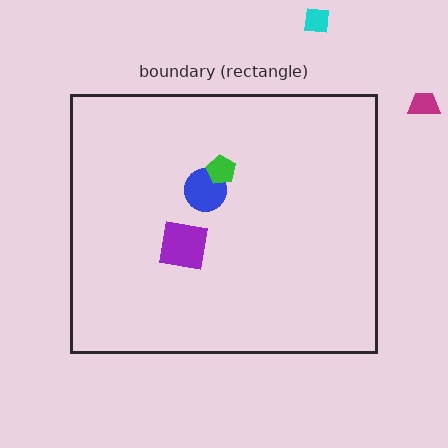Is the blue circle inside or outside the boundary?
Inside.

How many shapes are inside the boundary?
3 inside, 2 outside.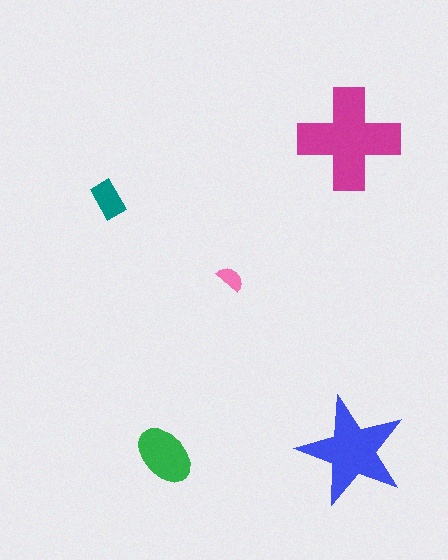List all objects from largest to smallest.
The magenta cross, the blue star, the green ellipse, the teal rectangle, the pink semicircle.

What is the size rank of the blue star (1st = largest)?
2nd.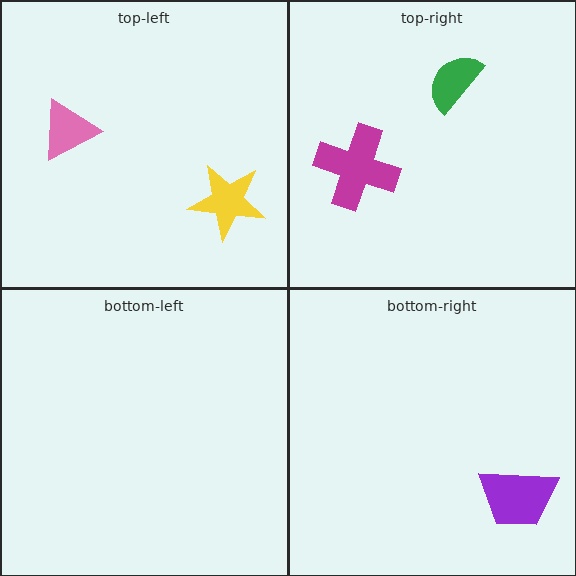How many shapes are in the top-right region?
2.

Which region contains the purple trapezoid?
The bottom-right region.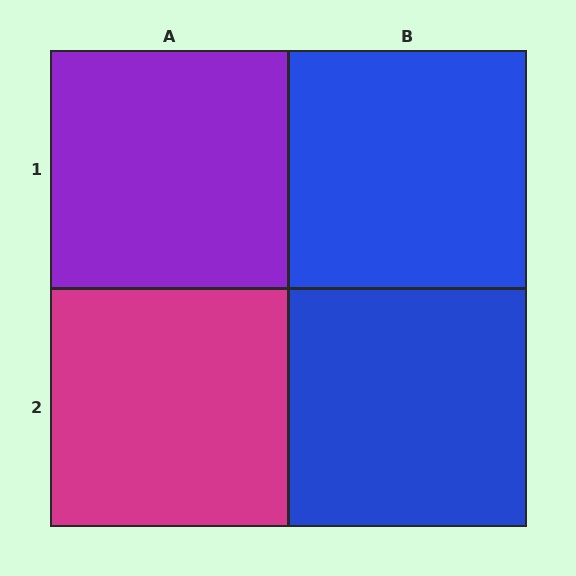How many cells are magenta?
1 cell is magenta.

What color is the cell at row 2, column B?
Blue.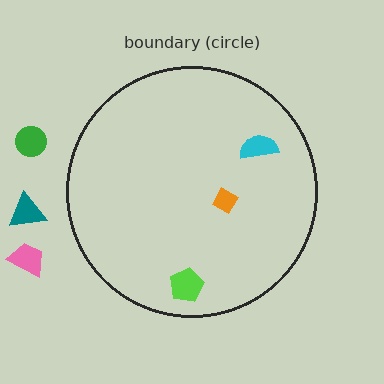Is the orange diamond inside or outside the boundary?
Inside.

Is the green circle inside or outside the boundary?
Outside.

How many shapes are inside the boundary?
3 inside, 3 outside.